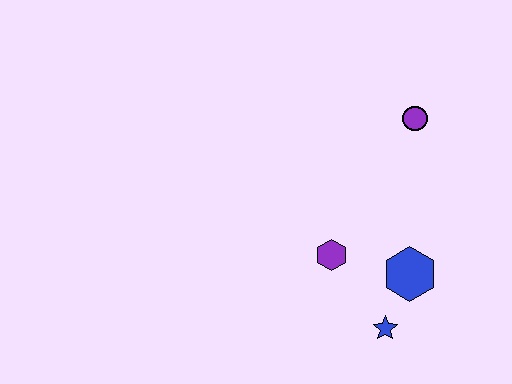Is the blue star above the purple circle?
No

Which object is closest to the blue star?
The blue hexagon is closest to the blue star.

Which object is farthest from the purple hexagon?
The purple circle is farthest from the purple hexagon.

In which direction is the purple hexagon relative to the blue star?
The purple hexagon is above the blue star.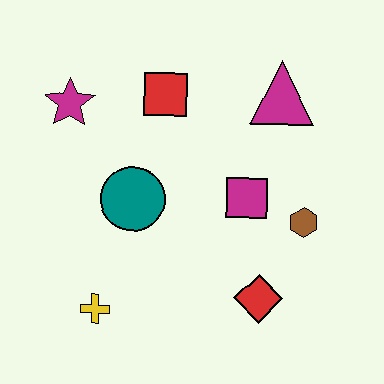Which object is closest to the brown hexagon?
The magenta square is closest to the brown hexagon.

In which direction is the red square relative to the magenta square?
The red square is above the magenta square.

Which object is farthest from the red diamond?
The magenta star is farthest from the red diamond.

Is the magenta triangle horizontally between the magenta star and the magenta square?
No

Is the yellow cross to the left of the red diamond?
Yes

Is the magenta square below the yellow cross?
No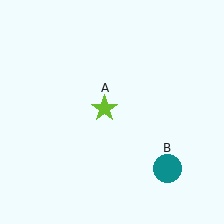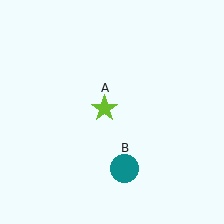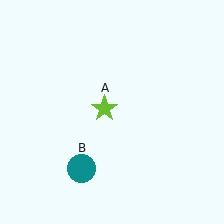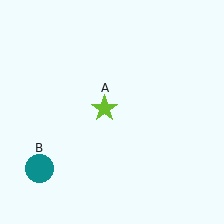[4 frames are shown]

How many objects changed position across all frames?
1 object changed position: teal circle (object B).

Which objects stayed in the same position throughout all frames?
Lime star (object A) remained stationary.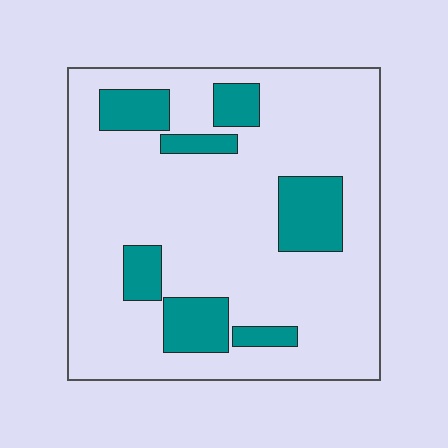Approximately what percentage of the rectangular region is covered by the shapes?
Approximately 20%.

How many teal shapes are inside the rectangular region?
7.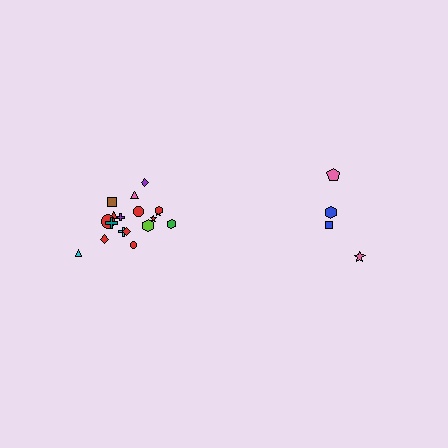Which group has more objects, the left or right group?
The left group.